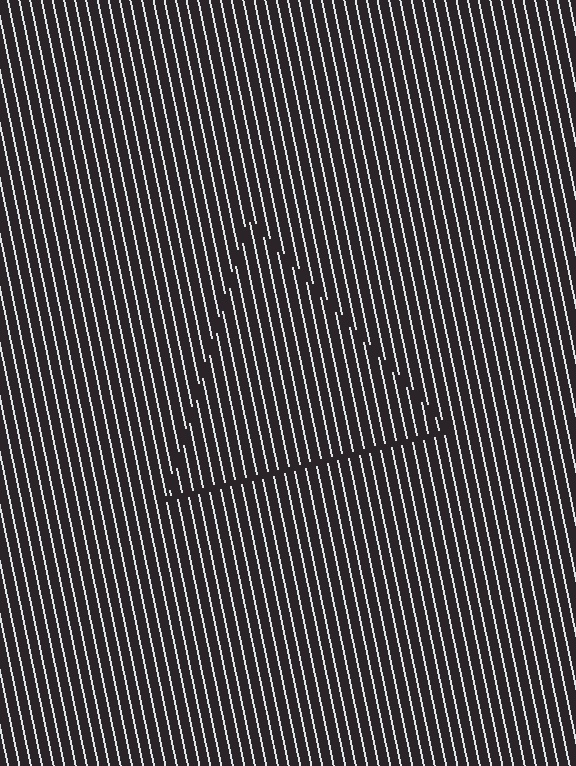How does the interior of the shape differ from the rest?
The interior of the shape contains the same grating, shifted by half a period — the contour is defined by the phase discontinuity where line-ends from the inner and outer gratings abut.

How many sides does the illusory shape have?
3 sides — the line-ends trace a triangle.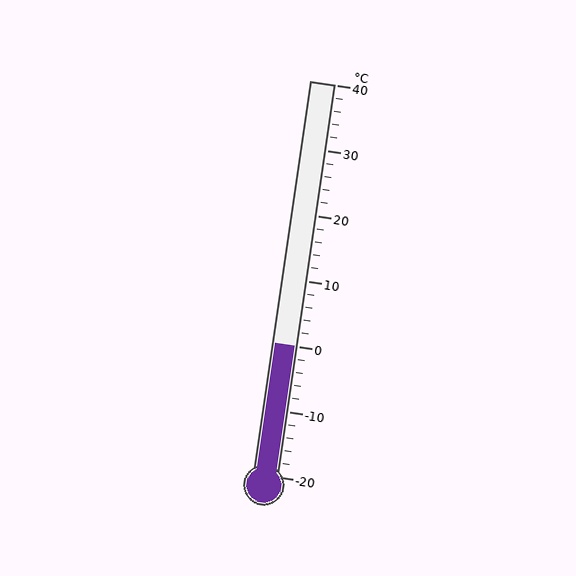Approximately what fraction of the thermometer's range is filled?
The thermometer is filled to approximately 35% of its range.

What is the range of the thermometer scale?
The thermometer scale ranges from -20°C to 40°C.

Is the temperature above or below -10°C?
The temperature is above -10°C.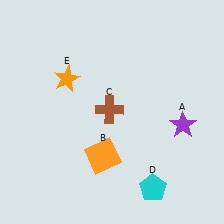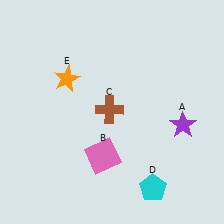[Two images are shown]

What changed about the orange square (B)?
In Image 1, B is orange. In Image 2, it changed to pink.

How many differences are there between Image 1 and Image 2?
There is 1 difference between the two images.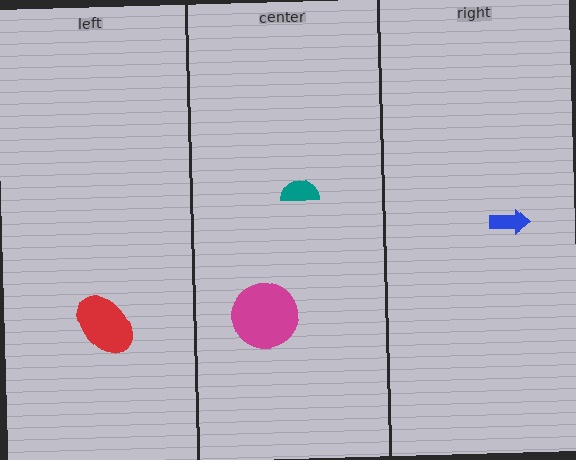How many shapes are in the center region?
2.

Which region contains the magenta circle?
The center region.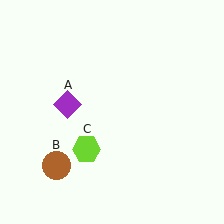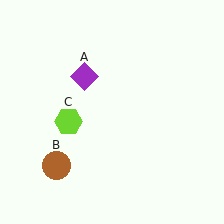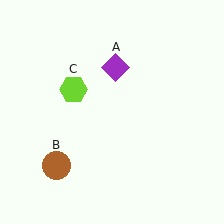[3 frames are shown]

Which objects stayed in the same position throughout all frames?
Brown circle (object B) remained stationary.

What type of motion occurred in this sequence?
The purple diamond (object A), lime hexagon (object C) rotated clockwise around the center of the scene.